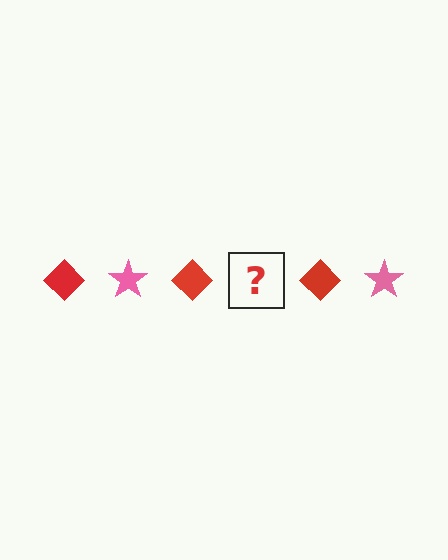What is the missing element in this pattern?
The missing element is a pink star.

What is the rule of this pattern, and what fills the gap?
The rule is that the pattern alternates between red diamond and pink star. The gap should be filled with a pink star.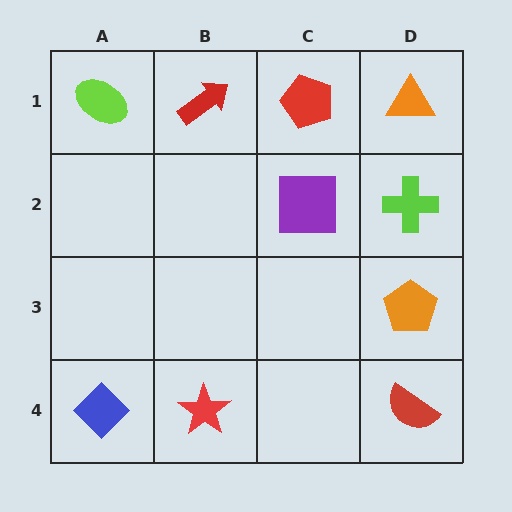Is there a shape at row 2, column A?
No, that cell is empty.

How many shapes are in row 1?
4 shapes.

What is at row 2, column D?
A lime cross.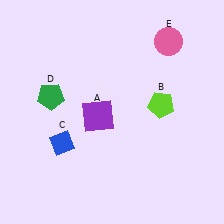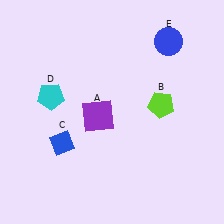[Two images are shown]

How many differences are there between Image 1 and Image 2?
There are 2 differences between the two images.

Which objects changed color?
D changed from green to cyan. E changed from pink to blue.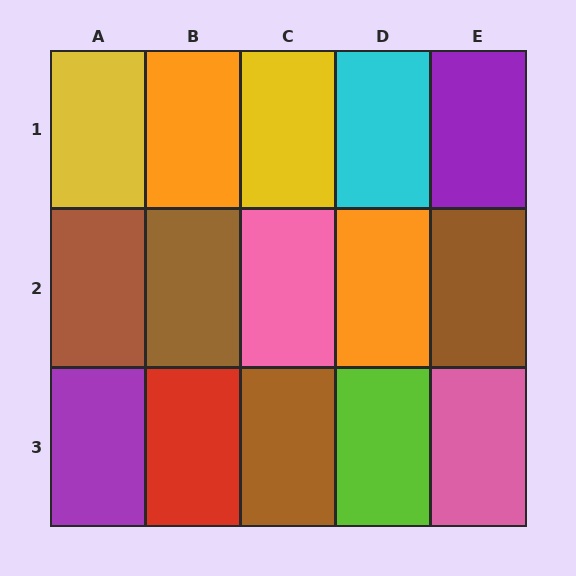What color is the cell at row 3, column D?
Lime.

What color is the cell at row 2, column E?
Brown.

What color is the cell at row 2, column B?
Brown.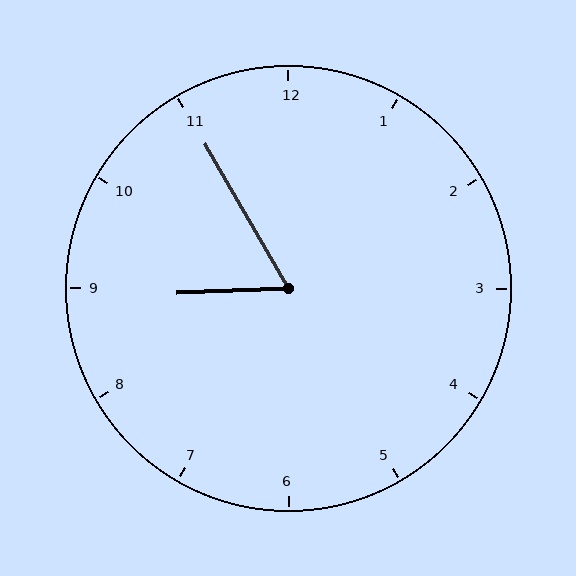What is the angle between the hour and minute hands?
Approximately 62 degrees.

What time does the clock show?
8:55.